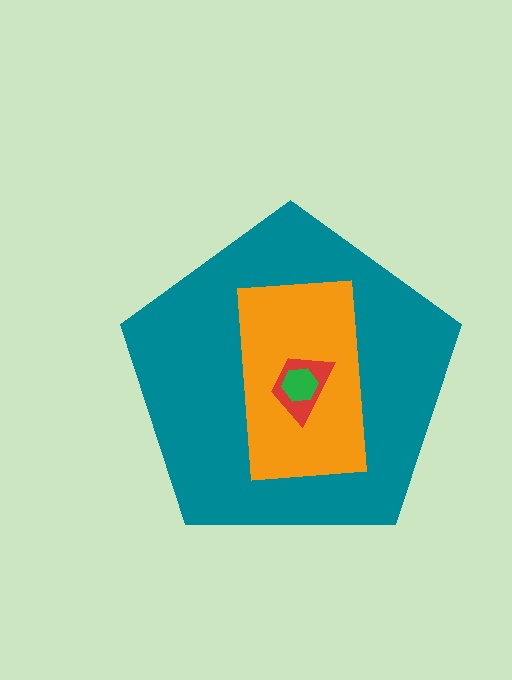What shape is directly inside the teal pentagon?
The orange rectangle.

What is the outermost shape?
The teal pentagon.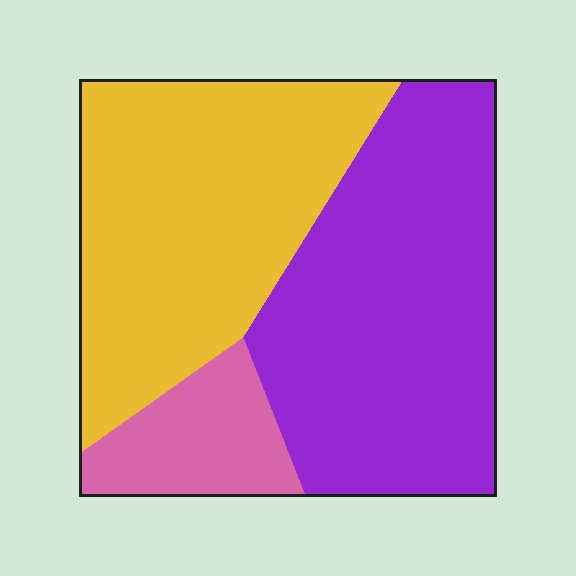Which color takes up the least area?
Pink, at roughly 10%.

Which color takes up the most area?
Purple, at roughly 45%.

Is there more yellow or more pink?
Yellow.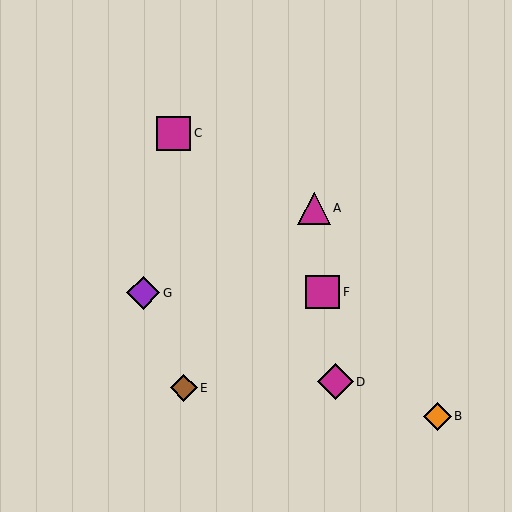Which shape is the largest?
The magenta diamond (labeled D) is the largest.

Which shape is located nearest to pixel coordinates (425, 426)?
The orange diamond (labeled B) at (437, 416) is nearest to that location.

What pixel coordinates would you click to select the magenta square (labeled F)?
Click at (323, 292) to select the magenta square F.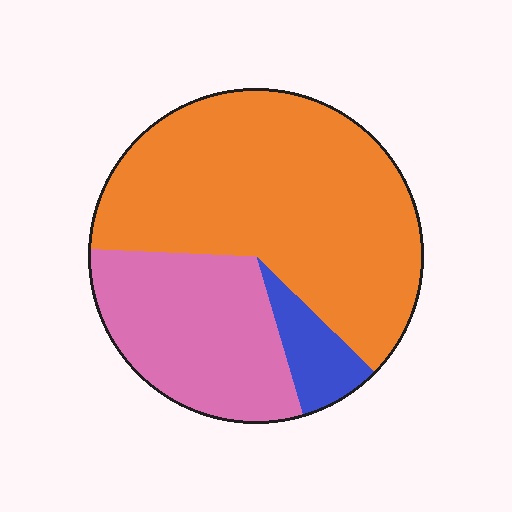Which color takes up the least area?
Blue, at roughly 10%.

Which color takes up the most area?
Orange, at roughly 60%.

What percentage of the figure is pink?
Pink covers about 30% of the figure.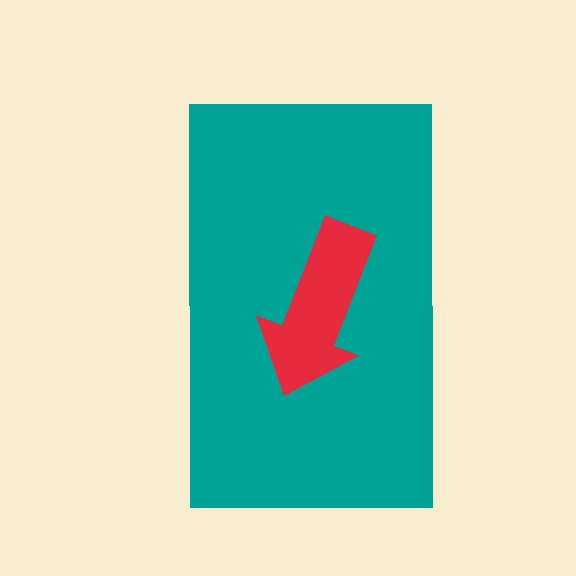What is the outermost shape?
The teal rectangle.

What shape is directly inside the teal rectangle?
The red arrow.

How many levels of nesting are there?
2.